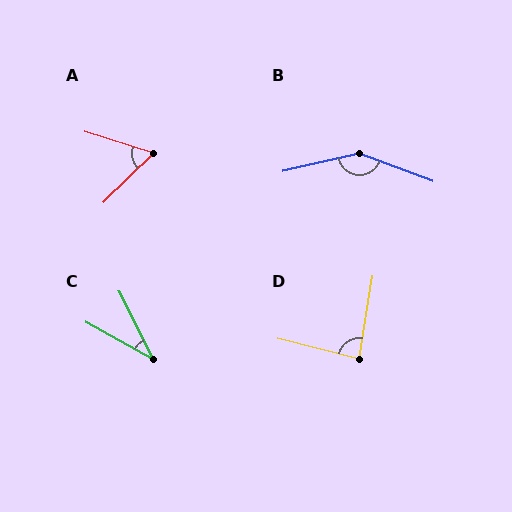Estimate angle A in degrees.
Approximately 62 degrees.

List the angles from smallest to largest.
C (34°), A (62°), D (85°), B (147°).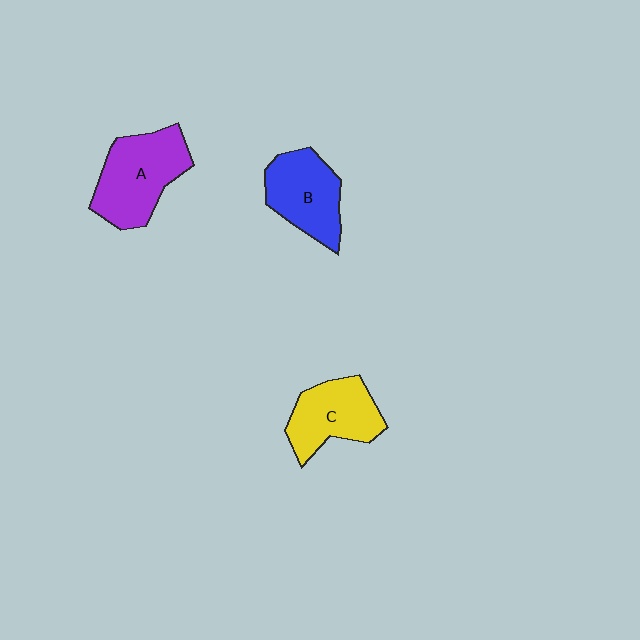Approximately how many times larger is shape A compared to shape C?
Approximately 1.2 times.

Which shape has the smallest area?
Shape C (yellow).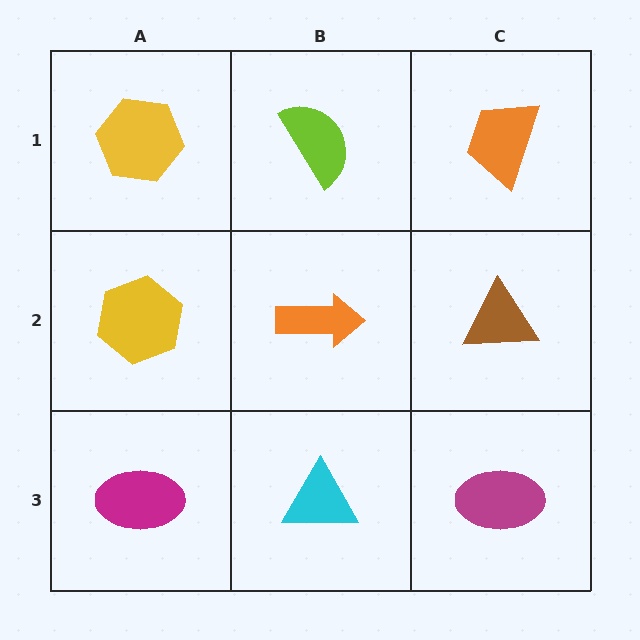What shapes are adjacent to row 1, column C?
A brown triangle (row 2, column C), a lime semicircle (row 1, column B).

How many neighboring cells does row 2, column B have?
4.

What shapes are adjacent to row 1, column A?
A yellow hexagon (row 2, column A), a lime semicircle (row 1, column B).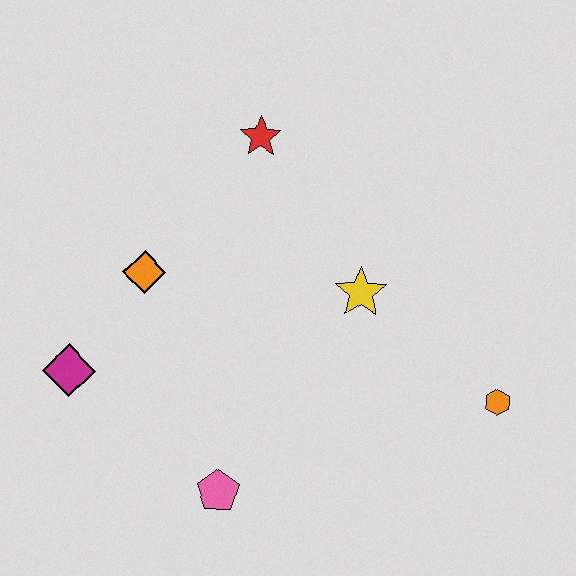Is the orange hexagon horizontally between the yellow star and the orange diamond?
No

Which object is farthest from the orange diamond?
The orange hexagon is farthest from the orange diamond.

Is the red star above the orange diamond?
Yes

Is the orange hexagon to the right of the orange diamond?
Yes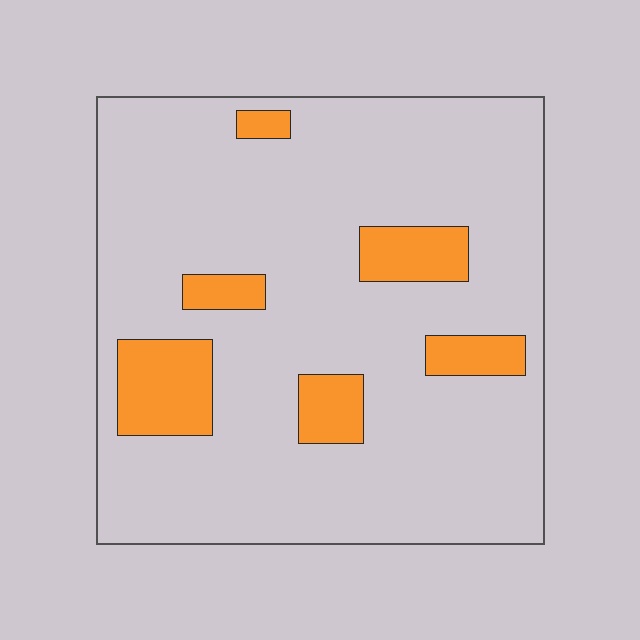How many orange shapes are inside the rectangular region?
6.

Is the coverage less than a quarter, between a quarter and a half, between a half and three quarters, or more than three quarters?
Less than a quarter.